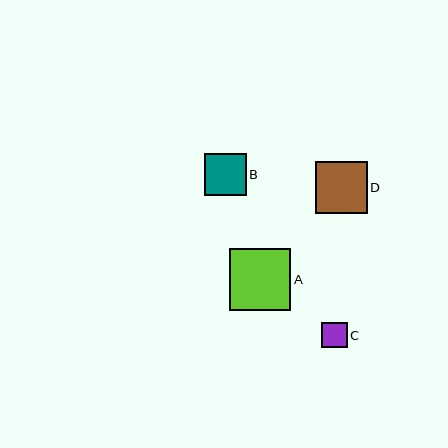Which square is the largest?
Square A is the largest with a size of approximately 62 pixels.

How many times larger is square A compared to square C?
Square A is approximately 2.4 times the size of square C.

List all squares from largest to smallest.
From largest to smallest: A, D, B, C.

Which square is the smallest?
Square C is the smallest with a size of approximately 26 pixels.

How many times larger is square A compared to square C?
Square A is approximately 2.4 times the size of square C.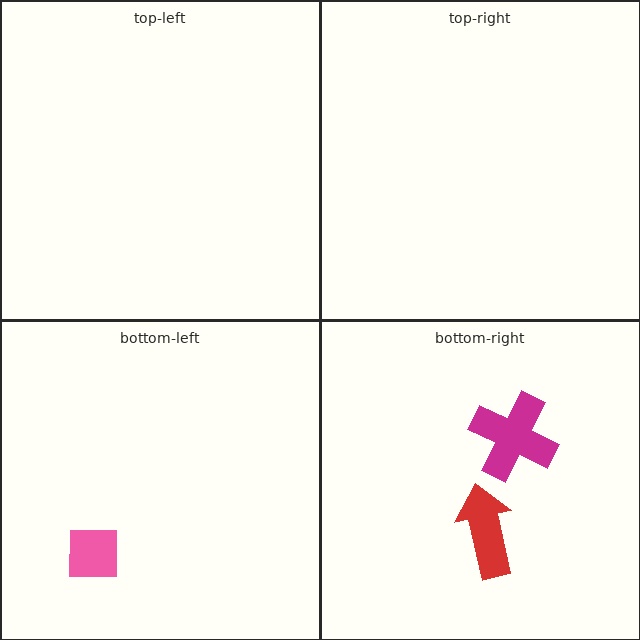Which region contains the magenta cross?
The bottom-right region.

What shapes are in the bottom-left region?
The pink square.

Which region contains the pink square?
The bottom-left region.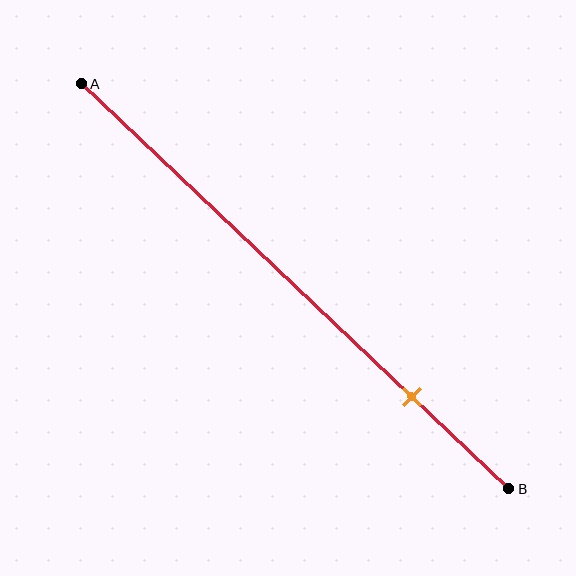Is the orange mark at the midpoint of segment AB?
No, the mark is at about 75% from A, not at the 50% midpoint.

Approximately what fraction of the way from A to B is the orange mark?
The orange mark is approximately 75% of the way from A to B.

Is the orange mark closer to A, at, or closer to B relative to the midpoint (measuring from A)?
The orange mark is closer to point B than the midpoint of segment AB.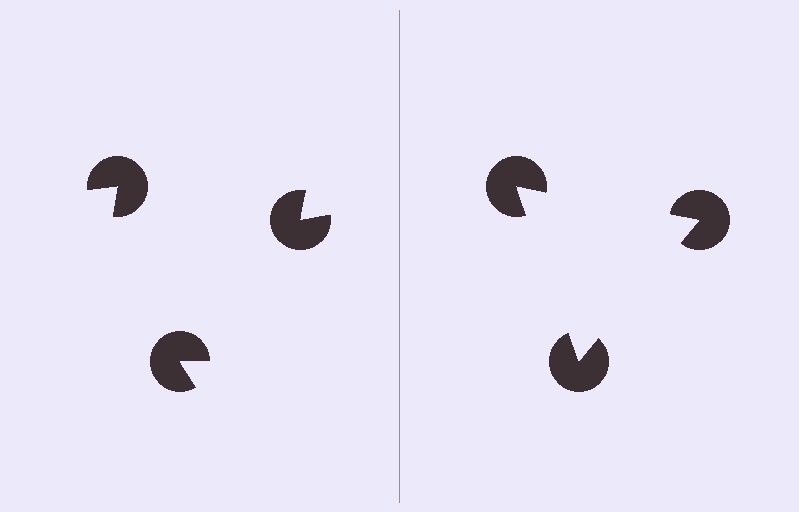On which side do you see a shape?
An illusory triangle appears on the right side. On the left side the wedge cuts are rotated, so no coherent shape forms.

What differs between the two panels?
The pac-man discs are positioned identically on both sides; only the wedge orientations differ. On the right they align to a triangle; on the left they are misaligned.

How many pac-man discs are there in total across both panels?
6 — 3 on each side.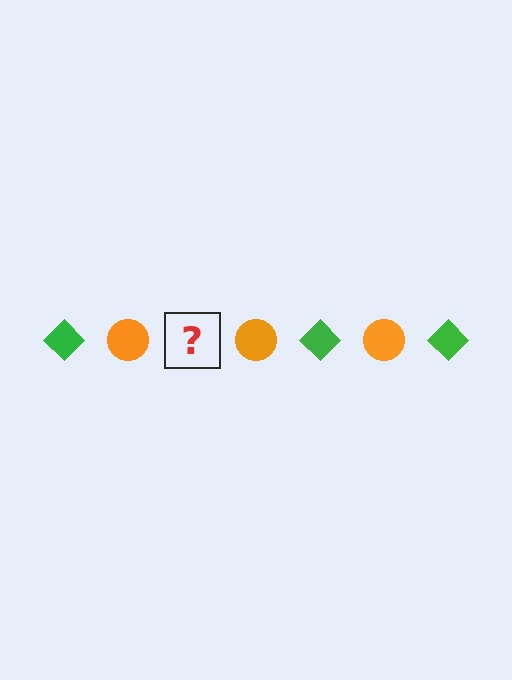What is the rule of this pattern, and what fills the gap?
The rule is that the pattern alternates between green diamond and orange circle. The gap should be filled with a green diamond.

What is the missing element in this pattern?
The missing element is a green diamond.